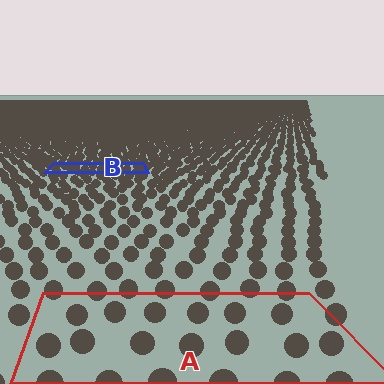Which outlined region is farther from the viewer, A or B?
Region B is farther from the viewer — the texture elements inside it appear smaller and more densely packed.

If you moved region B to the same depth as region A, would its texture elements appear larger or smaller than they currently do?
They would appear larger. At a closer depth, the same texture elements are projected at a bigger on-screen size.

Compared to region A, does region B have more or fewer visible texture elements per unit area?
Region B has more texture elements per unit area — they are packed more densely because it is farther away.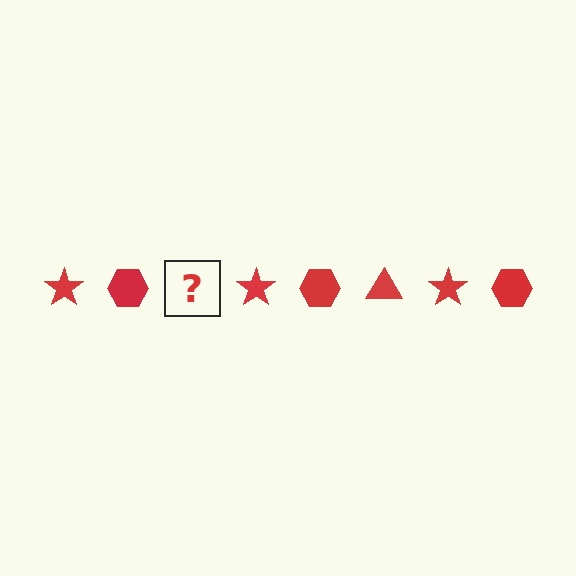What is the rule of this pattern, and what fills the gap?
The rule is that the pattern cycles through star, hexagon, triangle shapes in red. The gap should be filled with a red triangle.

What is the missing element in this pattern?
The missing element is a red triangle.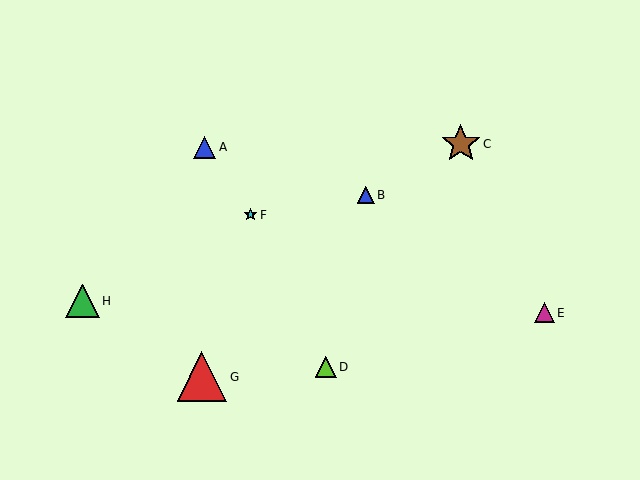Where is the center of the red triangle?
The center of the red triangle is at (202, 377).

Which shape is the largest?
The red triangle (labeled G) is the largest.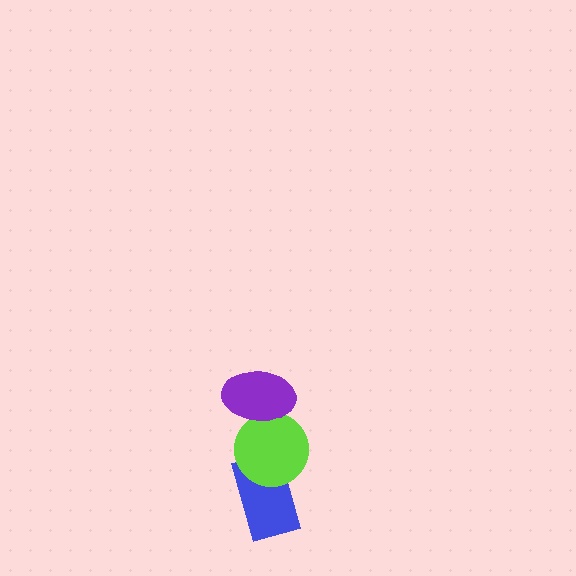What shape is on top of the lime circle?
The purple ellipse is on top of the lime circle.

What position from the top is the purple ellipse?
The purple ellipse is 1st from the top.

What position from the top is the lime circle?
The lime circle is 2nd from the top.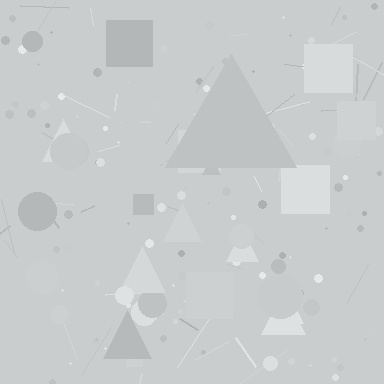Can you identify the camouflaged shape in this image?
The camouflaged shape is a triangle.